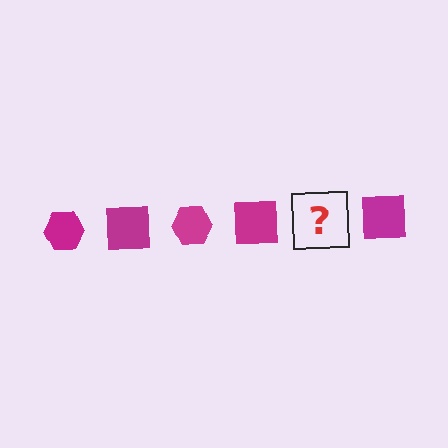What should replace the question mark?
The question mark should be replaced with a magenta hexagon.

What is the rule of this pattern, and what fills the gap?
The rule is that the pattern cycles through hexagon, square shapes in magenta. The gap should be filled with a magenta hexagon.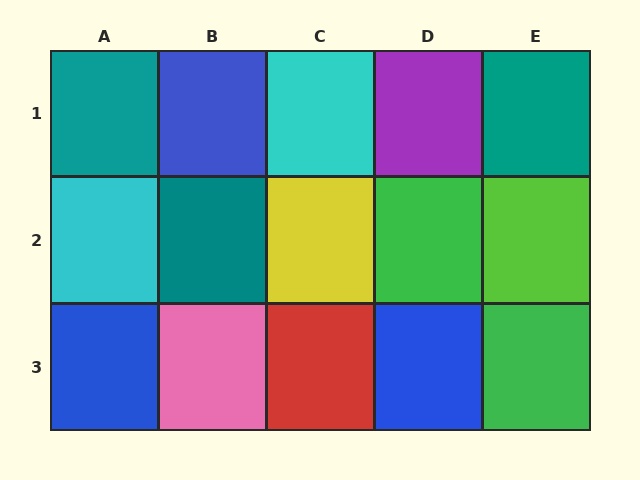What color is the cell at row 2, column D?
Green.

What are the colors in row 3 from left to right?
Blue, pink, red, blue, green.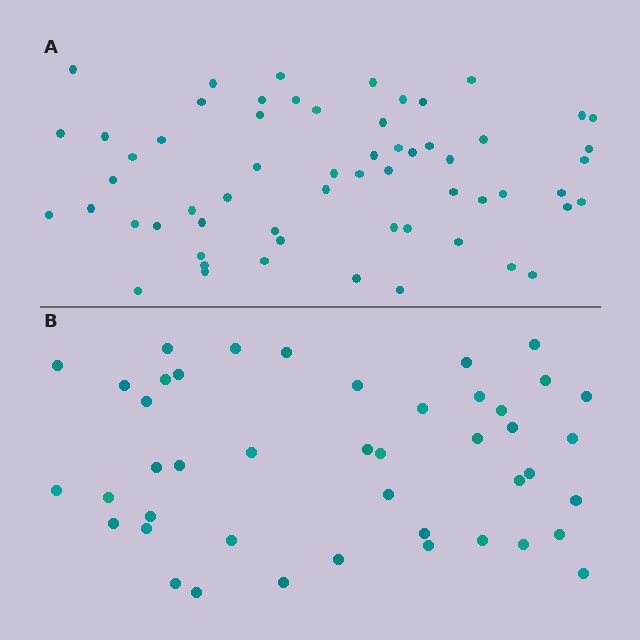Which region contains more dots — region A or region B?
Region A (the top region) has more dots.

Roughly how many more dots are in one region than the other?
Region A has approximately 15 more dots than region B.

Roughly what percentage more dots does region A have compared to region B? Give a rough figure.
About 35% more.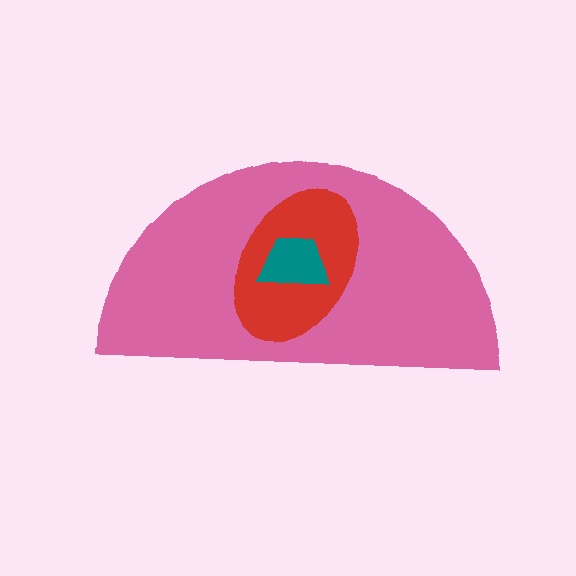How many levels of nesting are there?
3.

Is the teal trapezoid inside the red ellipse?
Yes.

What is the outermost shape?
The pink semicircle.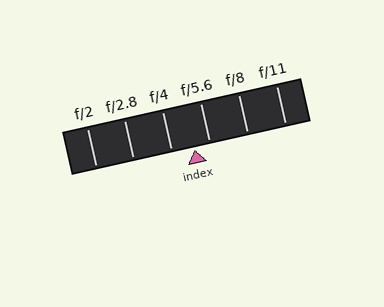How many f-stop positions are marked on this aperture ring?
There are 6 f-stop positions marked.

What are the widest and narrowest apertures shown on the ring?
The widest aperture shown is f/2 and the narrowest is f/11.